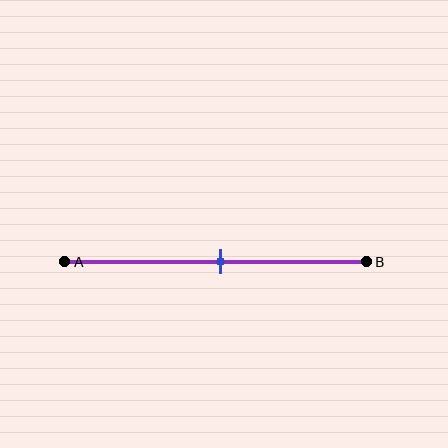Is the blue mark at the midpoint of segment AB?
Yes, the mark is approximately at the midpoint.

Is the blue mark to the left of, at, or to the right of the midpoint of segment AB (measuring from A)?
The blue mark is approximately at the midpoint of segment AB.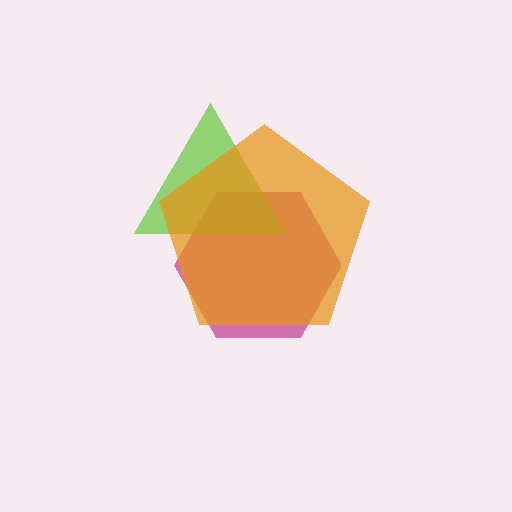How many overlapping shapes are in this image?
There are 3 overlapping shapes in the image.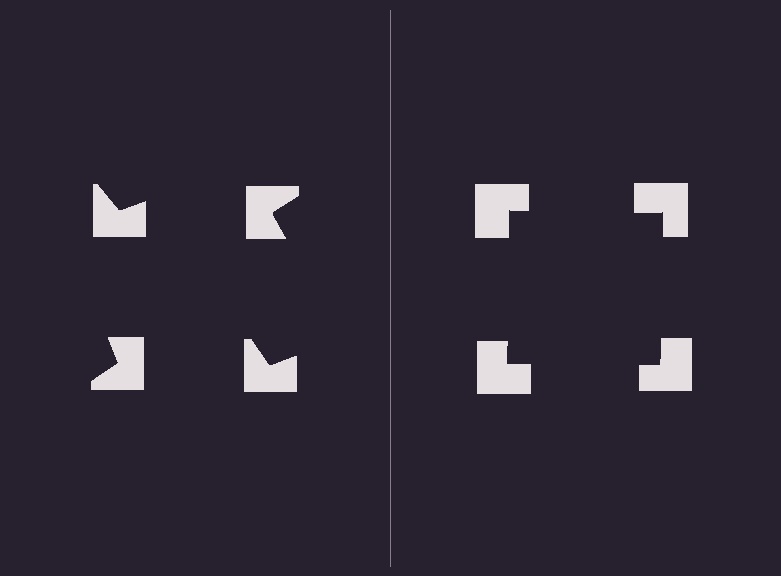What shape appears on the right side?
An illusory square.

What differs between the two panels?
The notched squares are positioned identically on both sides; only the wedge orientations differ. On the right they align to a square; on the left they are misaligned.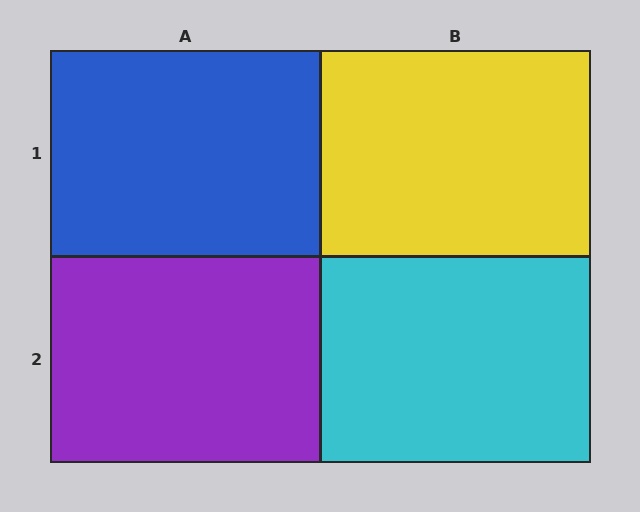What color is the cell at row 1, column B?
Yellow.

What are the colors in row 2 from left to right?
Purple, cyan.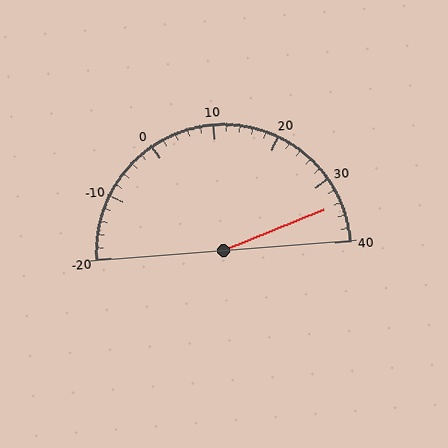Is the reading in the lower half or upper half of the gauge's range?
The reading is in the upper half of the range (-20 to 40).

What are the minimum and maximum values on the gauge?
The gauge ranges from -20 to 40.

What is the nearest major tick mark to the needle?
The nearest major tick mark is 30.